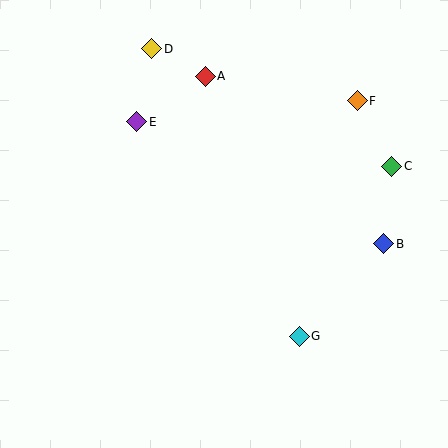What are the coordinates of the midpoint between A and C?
The midpoint between A and C is at (299, 121).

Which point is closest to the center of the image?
Point E at (137, 122) is closest to the center.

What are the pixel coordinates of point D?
Point D is at (152, 49).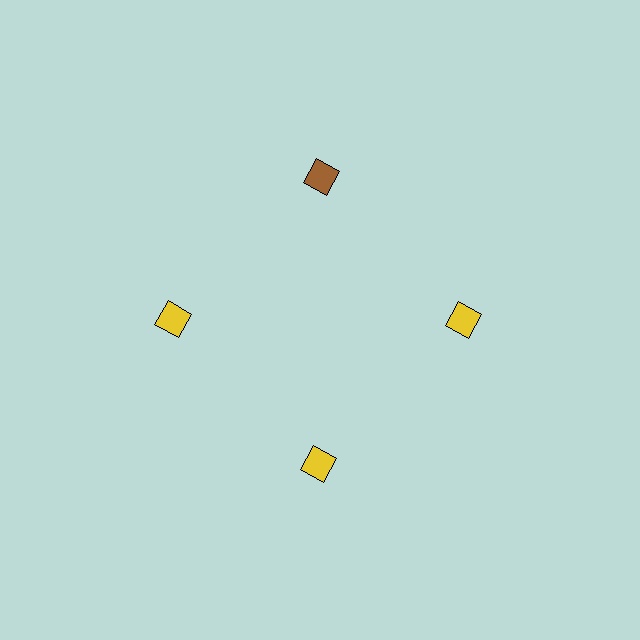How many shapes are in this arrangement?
There are 4 shapes arranged in a ring pattern.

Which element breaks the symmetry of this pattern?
The brown diamond at roughly the 12 o'clock position breaks the symmetry. All other shapes are yellow diamonds.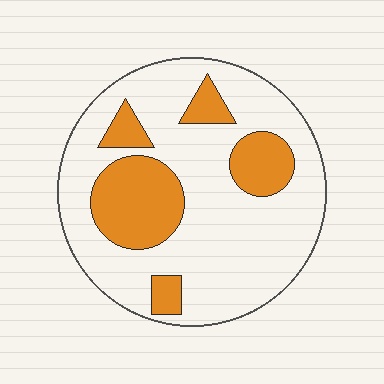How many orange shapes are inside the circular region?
5.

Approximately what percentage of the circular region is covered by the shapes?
Approximately 25%.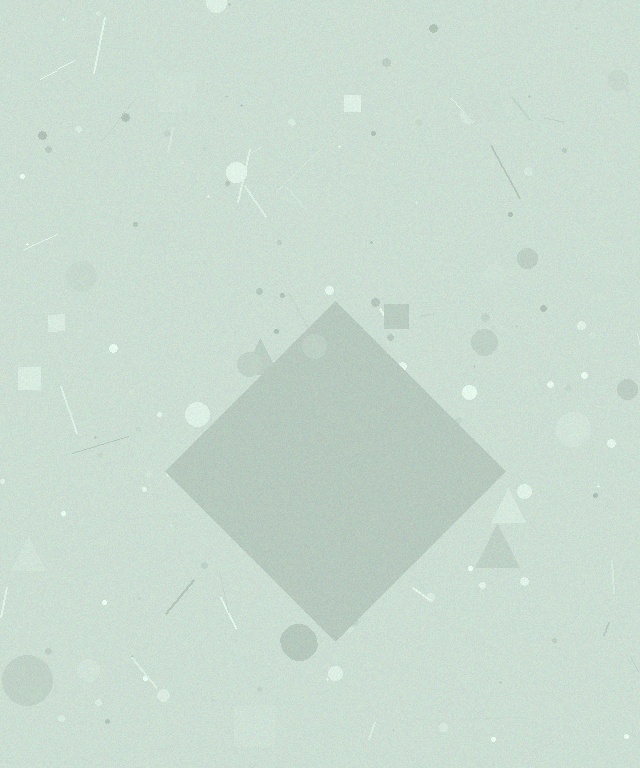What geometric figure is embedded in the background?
A diamond is embedded in the background.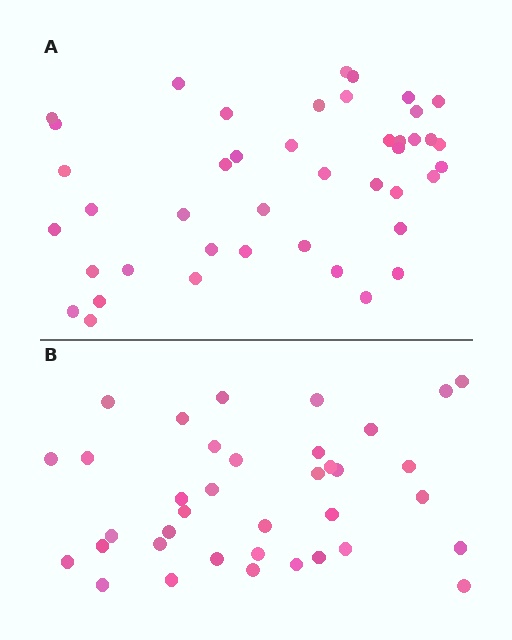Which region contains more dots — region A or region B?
Region A (the top region) has more dots.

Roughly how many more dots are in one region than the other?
Region A has about 6 more dots than region B.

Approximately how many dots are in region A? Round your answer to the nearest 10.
About 40 dots. (The exact count is 43, which rounds to 40.)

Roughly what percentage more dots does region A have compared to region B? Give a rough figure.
About 15% more.